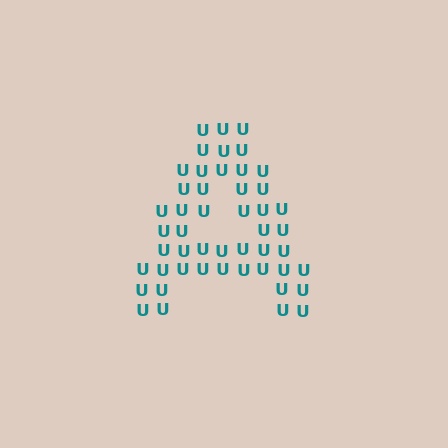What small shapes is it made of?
It is made of small letter U's.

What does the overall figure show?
The overall figure shows the letter A.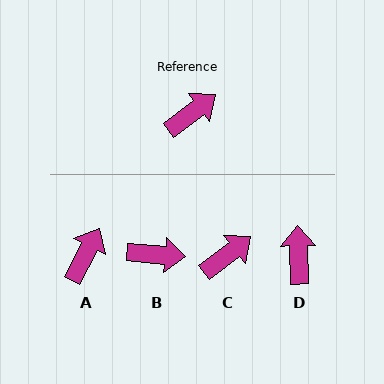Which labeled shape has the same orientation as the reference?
C.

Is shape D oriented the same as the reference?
No, it is off by about 54 degrees.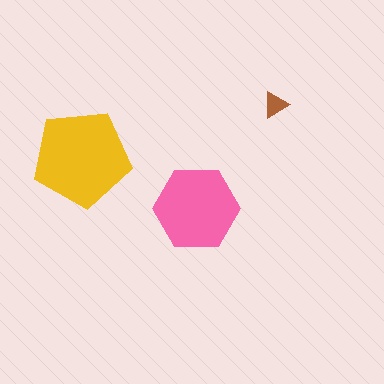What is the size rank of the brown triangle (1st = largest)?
3rd.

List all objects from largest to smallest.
The yellow pentagon, the pink hexagon, the brown triangle.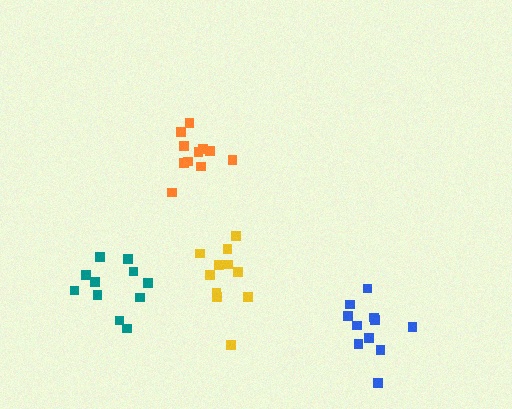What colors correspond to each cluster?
The clusters are colored: blue, orange, teal, yellow.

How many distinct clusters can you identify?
There are 4 distinct clusters.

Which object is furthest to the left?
The teal cluster is leftmost.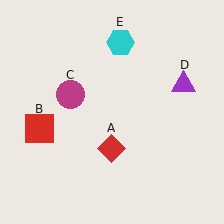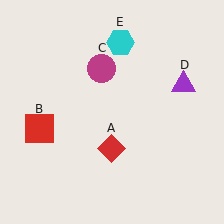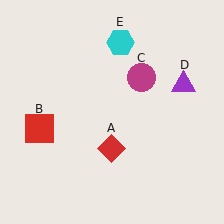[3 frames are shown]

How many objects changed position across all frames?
1 object changed position: magenta circle (object C).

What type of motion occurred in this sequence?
The magenta circle (object C) rotated clockwise around the center of the scene.